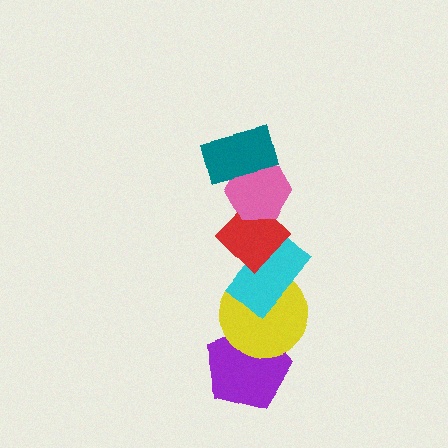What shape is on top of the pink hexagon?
The teal rectangle is on top of the pink hexagon.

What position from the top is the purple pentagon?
The purple pentagon is 6th from the top.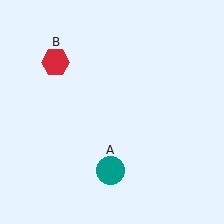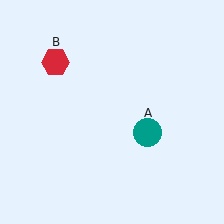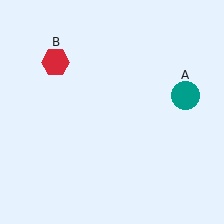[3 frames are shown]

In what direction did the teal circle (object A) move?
The teal circle (object A) moved up and to the right.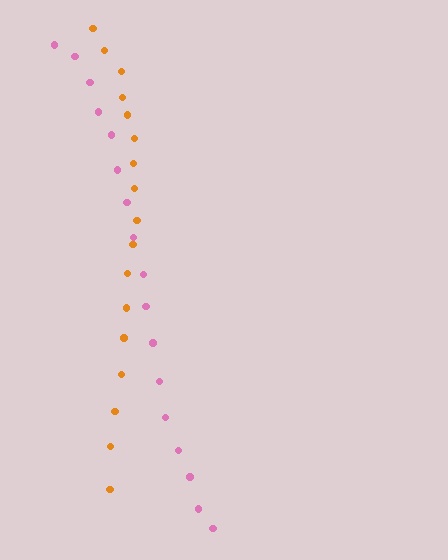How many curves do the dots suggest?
There are 2 distinct paths.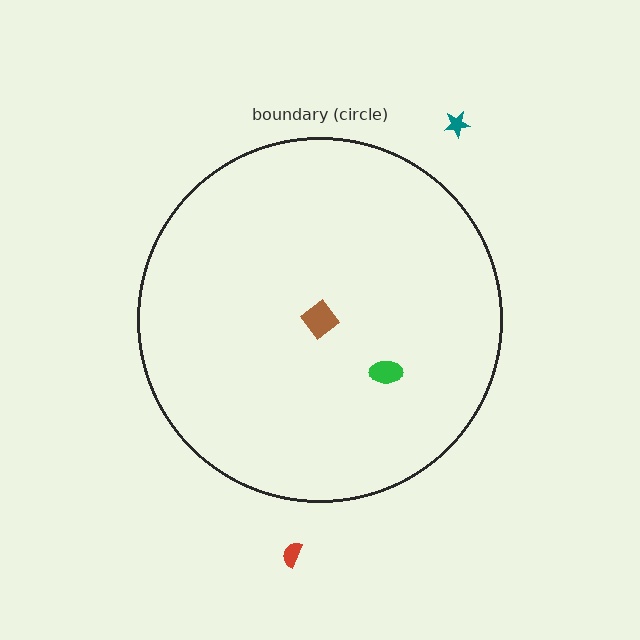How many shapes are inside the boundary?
2 inside, 2 outside.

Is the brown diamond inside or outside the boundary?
Inside.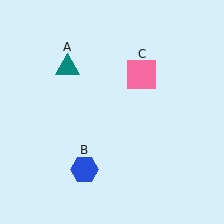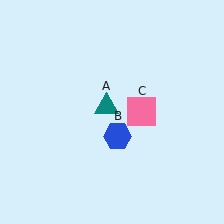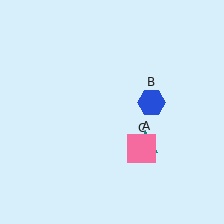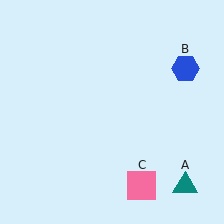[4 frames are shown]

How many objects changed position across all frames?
3 objects changed position: teal triangle (object A), blue hexagon (object B), pink square (object C).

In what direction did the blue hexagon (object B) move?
The blue hexagon (object B) moved up and to the right.